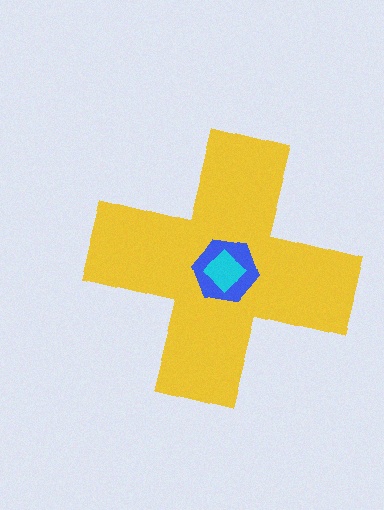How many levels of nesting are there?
3.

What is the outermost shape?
The yellow cross.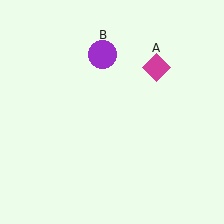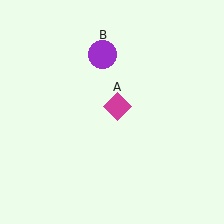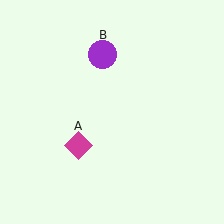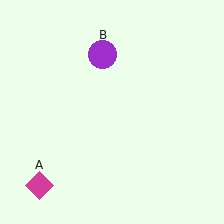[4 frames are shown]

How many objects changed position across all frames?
1 object changed position: magenta diamond (object A).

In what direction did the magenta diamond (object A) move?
The magenta diamond (object A) moved down and to the left.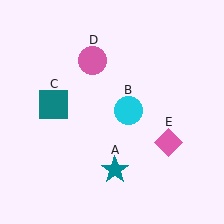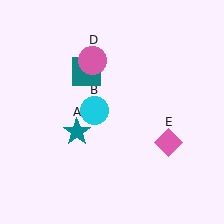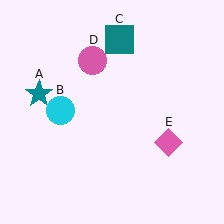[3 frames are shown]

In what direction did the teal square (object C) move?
The teal square (object C) moved up and to the right.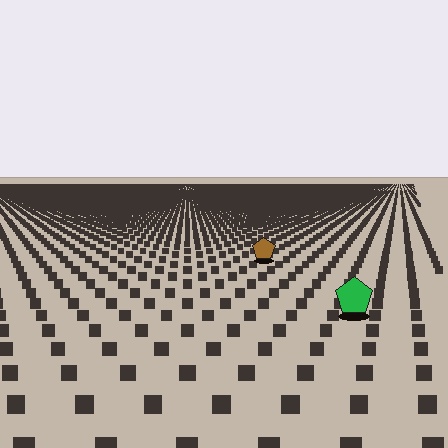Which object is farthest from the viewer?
The brown pentagon is farthest from the viewer. It appears smaller and the ground texture around it is denser.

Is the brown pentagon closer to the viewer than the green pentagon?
No. The green pentagon is closer — you can tell from the texture gradient: the ground texture is coarser near it.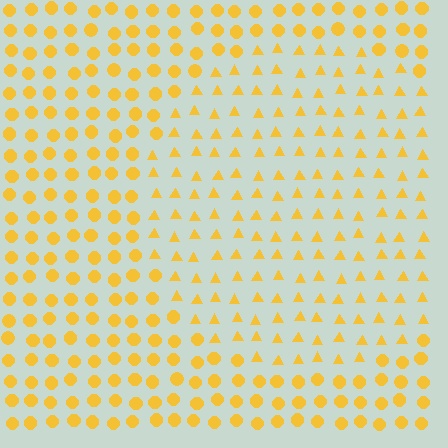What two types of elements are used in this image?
The image uses triangles inside the circle region and circles outside it.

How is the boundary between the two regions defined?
The boundary is defined by a change in element shape: triangles inside vs. circles outside. All elements share the same color and spacing.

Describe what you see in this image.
The image is filled with small yellow elements arranged in a uniform grid. A circle-shaped region contains triangles, while the surrounding area contains circles. The boundary is defined purely by the change in element shape.